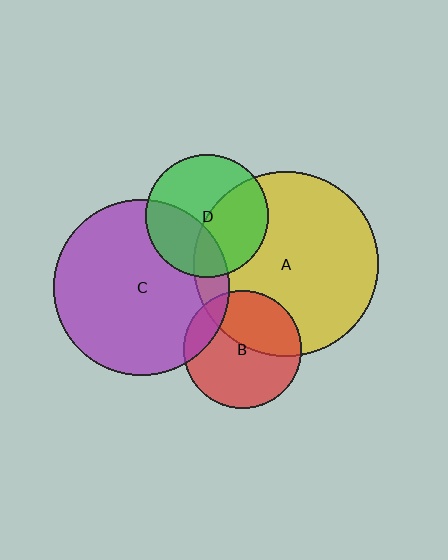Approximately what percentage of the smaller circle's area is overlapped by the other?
Approximately 15%.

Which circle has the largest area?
Circle A (yellow).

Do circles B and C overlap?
Yes.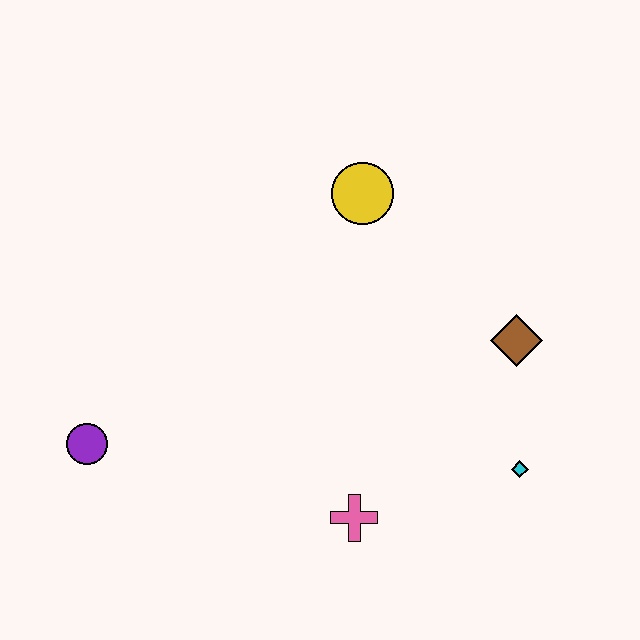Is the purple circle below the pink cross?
No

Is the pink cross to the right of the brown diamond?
No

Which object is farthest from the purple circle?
The brown diamond is farthest from the purple circle.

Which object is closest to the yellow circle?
The brown diamond is closest to the yellow circle.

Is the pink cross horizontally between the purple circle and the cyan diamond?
Yes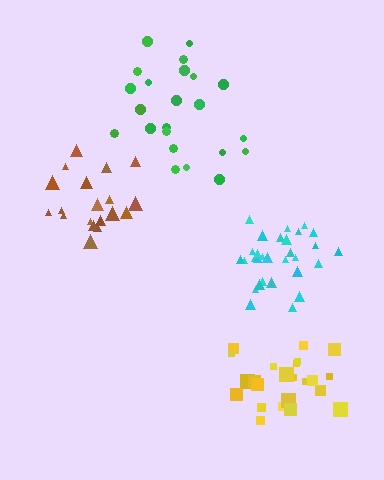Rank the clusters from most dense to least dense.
cyan, yellow, brown, green.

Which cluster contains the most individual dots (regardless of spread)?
Cyan (30).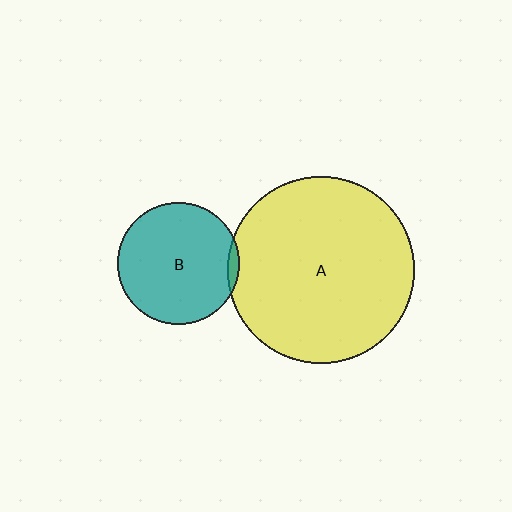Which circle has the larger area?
Circle A (yellow).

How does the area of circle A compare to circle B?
Approximately 2.4 times.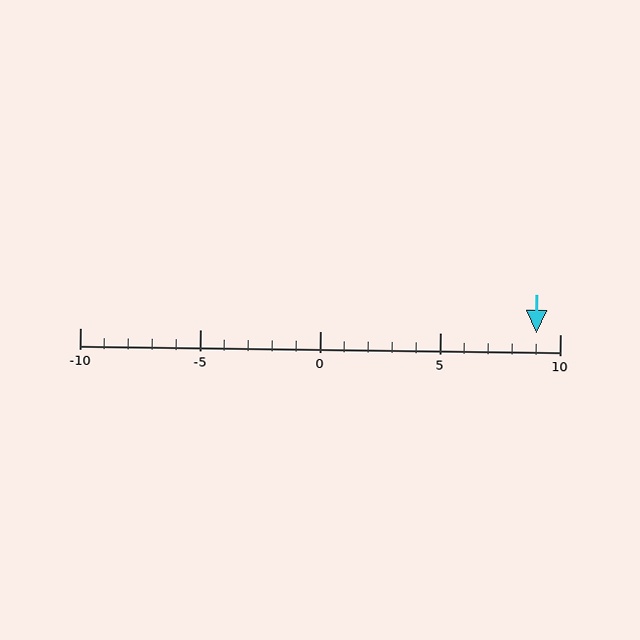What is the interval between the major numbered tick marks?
The major tick marks are spaced 5 units apart.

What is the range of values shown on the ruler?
The ruler shows values from -10 to 10.